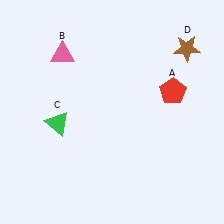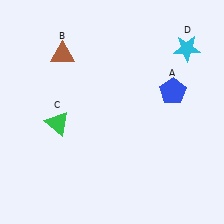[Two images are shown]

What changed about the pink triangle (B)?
In Image 1, B is pink. In Image 2, it changed to brown.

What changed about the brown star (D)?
In Image 1, D is brown. In Image 2, it changed to cyan.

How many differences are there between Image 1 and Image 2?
There are 3 differences between the two images.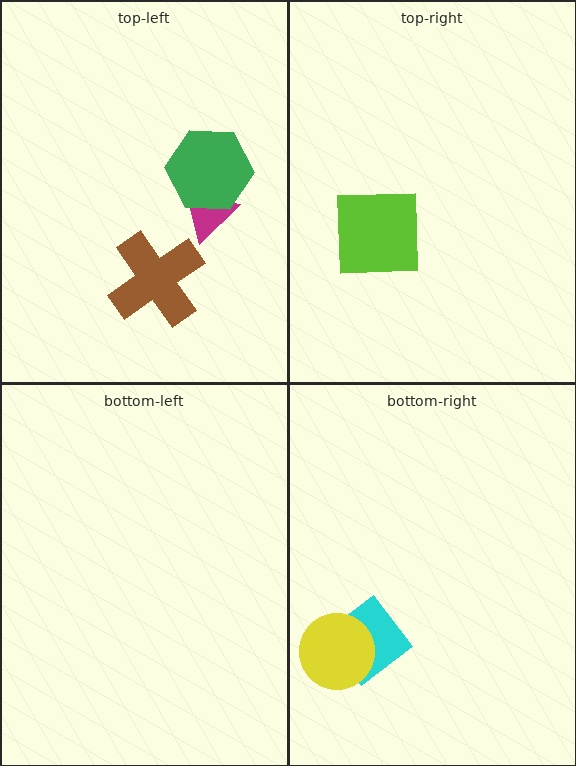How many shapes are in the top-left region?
3.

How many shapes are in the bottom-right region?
2.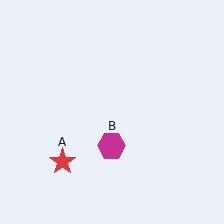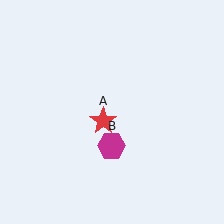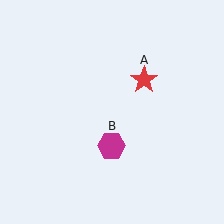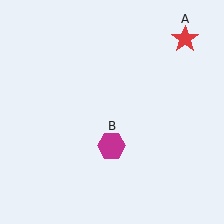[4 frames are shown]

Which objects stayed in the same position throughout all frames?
Magenta hexagon (object B) remained stationary.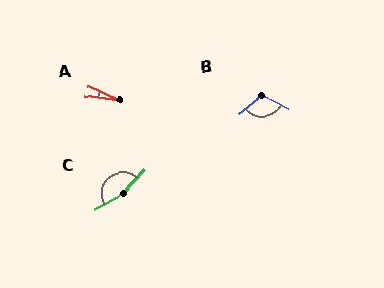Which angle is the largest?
C, at approximately 160 degrees.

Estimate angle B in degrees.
Approximately 113 degrees.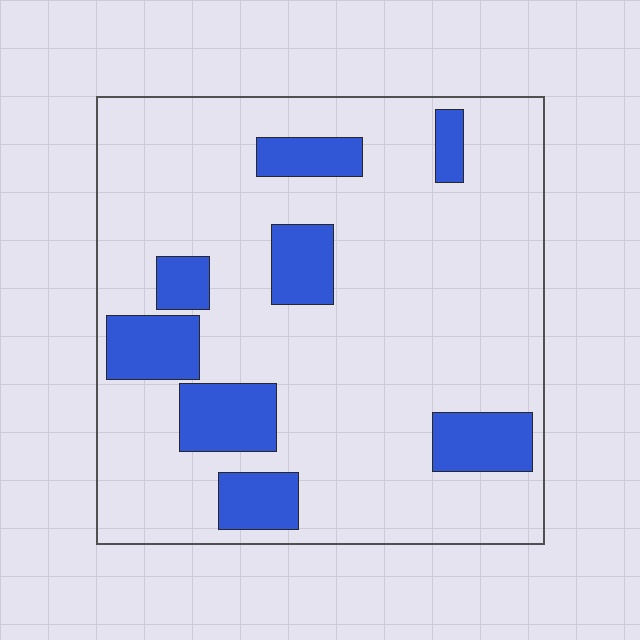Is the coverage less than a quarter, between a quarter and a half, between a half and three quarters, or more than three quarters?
Less than a quarter.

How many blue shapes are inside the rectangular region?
8.